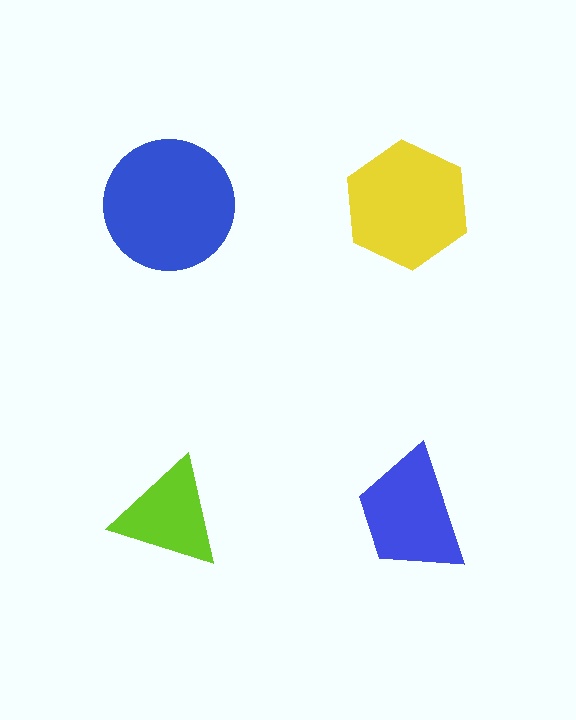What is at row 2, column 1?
A lime triangle.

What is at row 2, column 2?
A blue trapezoid.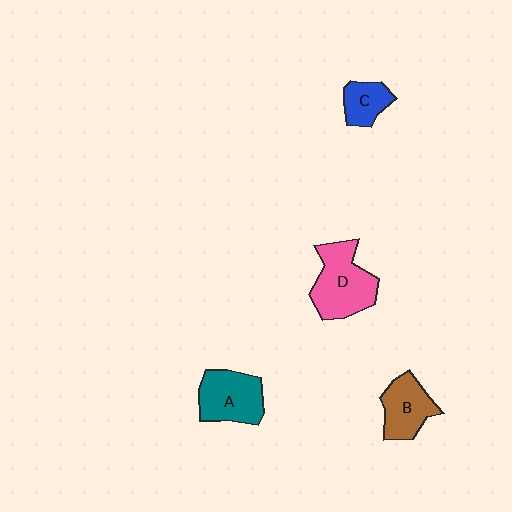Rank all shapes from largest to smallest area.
From largest to smallest: D (pink), A (teal), B (brown), C (blue).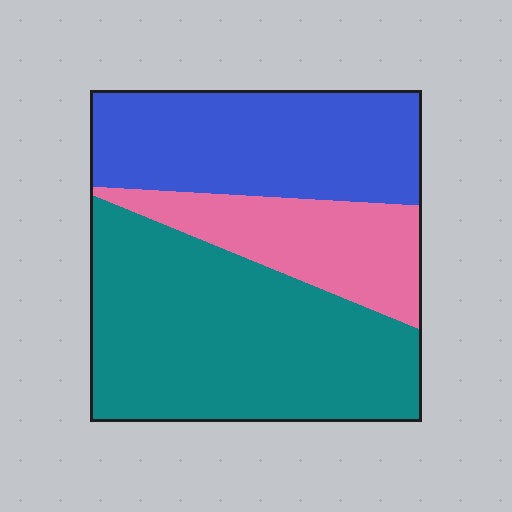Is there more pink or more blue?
Blue.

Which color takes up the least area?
Pink, at roughly 20%.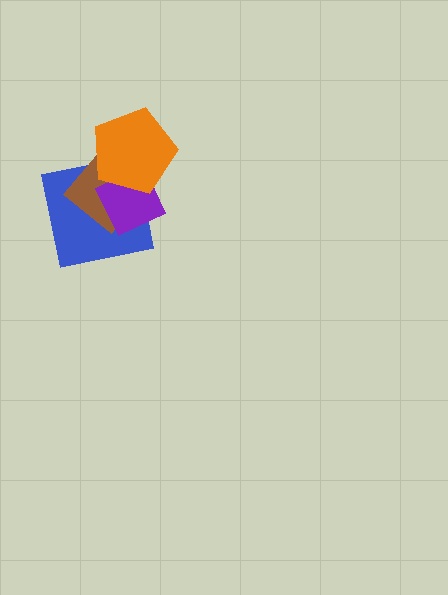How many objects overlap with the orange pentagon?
3 objects overlap with the orange pentagon.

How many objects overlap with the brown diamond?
3 objects overlap with the brown diamond.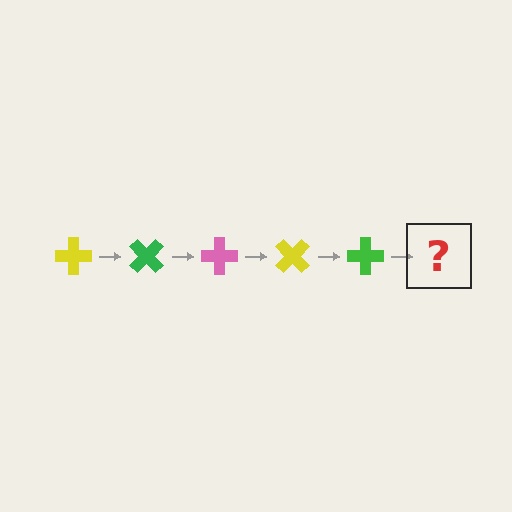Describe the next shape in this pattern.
It should be a pink cross, rotated 225 degrees from the start.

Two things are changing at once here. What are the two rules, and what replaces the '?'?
The two rules are that it rotates 45 degrees each step and the color cycles through yellow, green, and pink. The '?' should be a pink cross, rotated 225 degrees from the start.